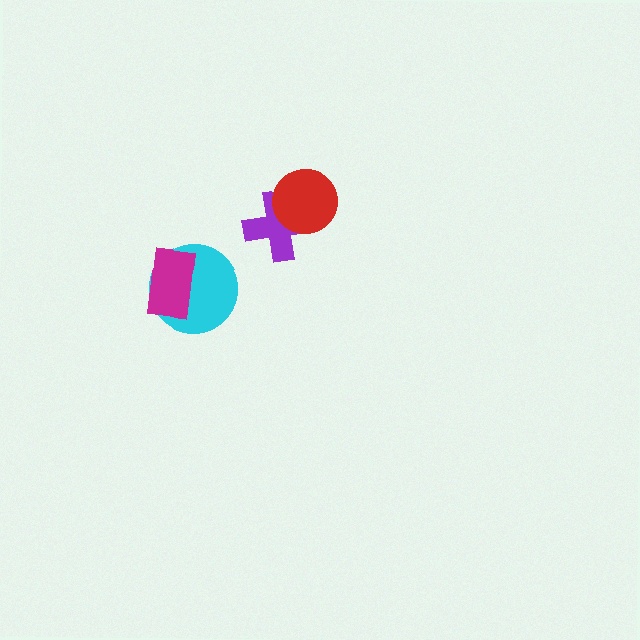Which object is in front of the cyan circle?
The magenta rectangle is in front of the cyan circle.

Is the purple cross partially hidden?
Yes, it is partially covered by another shape.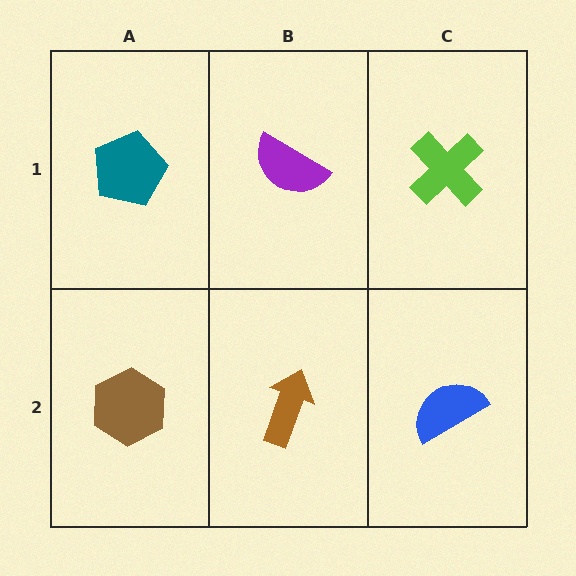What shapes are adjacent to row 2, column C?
A lime cross (row 1, column C), a brown arrow (row 2, column B).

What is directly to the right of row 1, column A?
A purple semicircle.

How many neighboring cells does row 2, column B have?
3.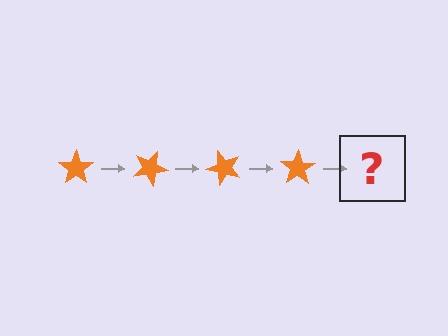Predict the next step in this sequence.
The next step is an orange star rotated 100 degrees.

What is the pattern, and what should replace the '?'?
The pattern is that the star rotates 25 degrees each step. The '?' should be an orange star rotated 100 degrees.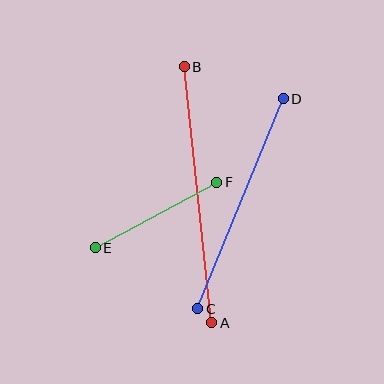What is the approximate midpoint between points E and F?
The midpoint is at approximately (156, 215) pixels.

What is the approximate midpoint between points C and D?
The midpoint is at approximately (241, 204) pixels.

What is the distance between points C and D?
The distance is approximately 227 pixels.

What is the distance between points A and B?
The distance is approximately 257 pixels.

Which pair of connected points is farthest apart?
Points A and B are farthest apart.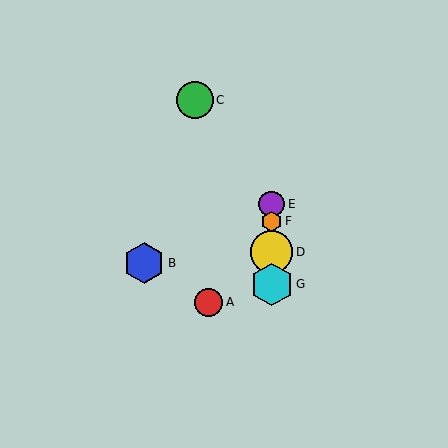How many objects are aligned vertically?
4 objects (D, E, F, G) are aligned vertically.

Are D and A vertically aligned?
No, D is at x≈272 and A is at x≈209.